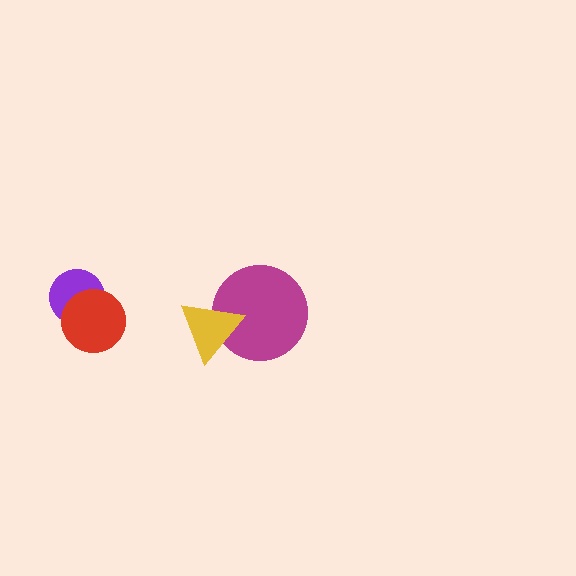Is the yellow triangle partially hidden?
No, no other shape covers it.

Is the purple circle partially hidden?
Yes, it is partially covered by another shape.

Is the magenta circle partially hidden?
Yes, it is partially covered by another shape.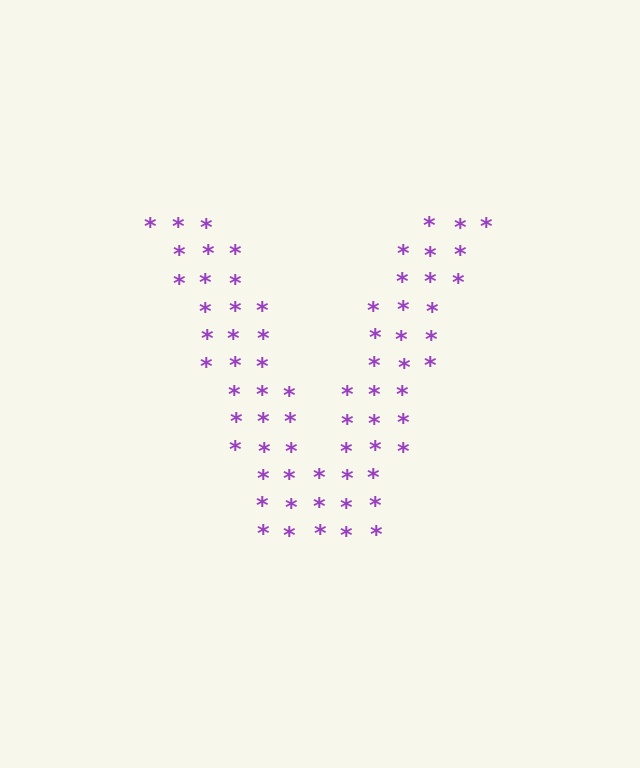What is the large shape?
The large shape is the letter V.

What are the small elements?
The small elements are asterisks.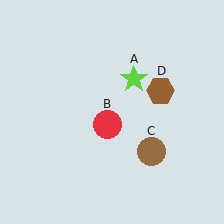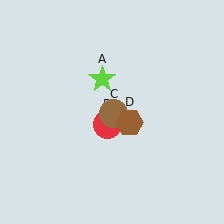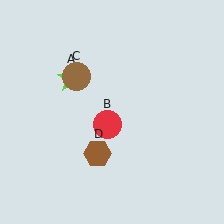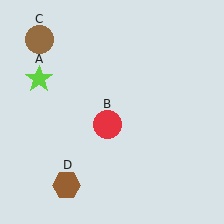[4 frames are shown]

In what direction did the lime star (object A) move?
The lime star (object A) moved left.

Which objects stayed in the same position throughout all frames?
Red circle (object B) remained stationary.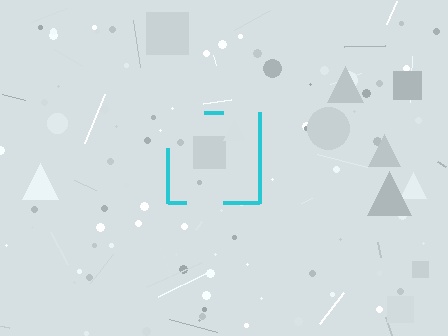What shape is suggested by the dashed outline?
The dashed outline suggests a square.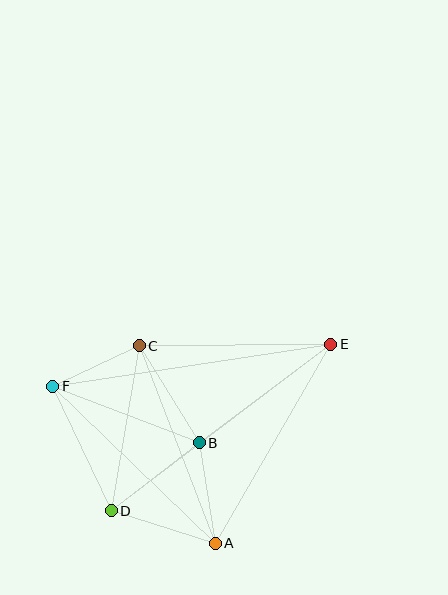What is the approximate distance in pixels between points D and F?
The distance between D and F is approximately 138 pixels.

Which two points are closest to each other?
Points C and F are closest to each other.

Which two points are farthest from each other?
Points E and F are farthest from each other.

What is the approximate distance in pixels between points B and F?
The distance between B and F is approximately 158 pixels.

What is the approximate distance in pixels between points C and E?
The distance between C and E is approximately 191 pixels.